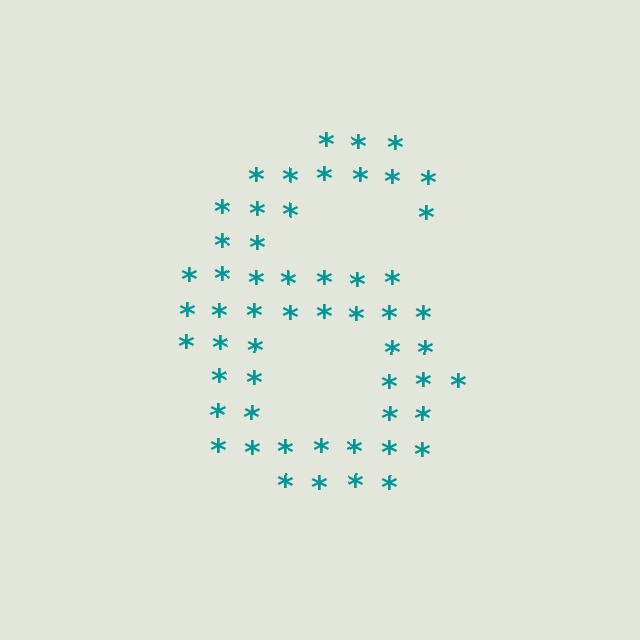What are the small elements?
The small elements are asterisks.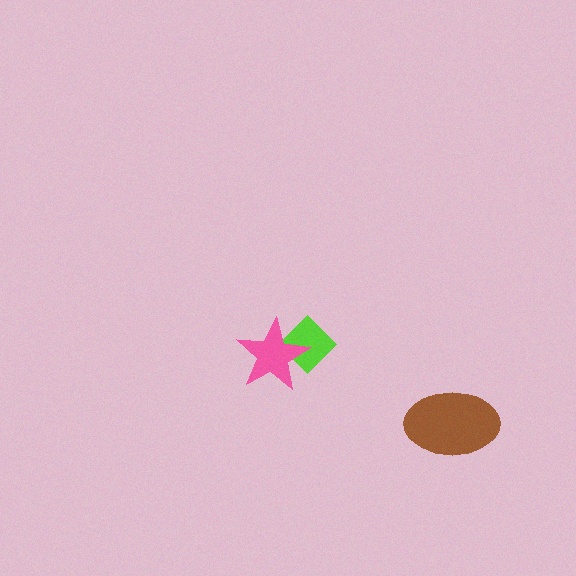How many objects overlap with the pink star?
1 object overlaps with the pink star.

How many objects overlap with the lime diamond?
1 object overlaps with the lime diamond.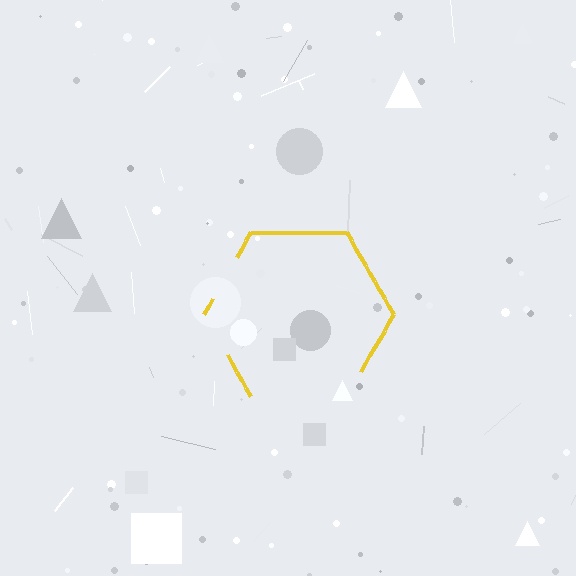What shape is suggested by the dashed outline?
The dashed outline suggests a hexagon.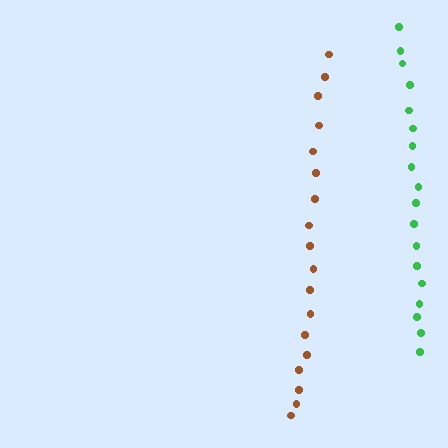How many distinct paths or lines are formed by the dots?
There are 2 distinct paths.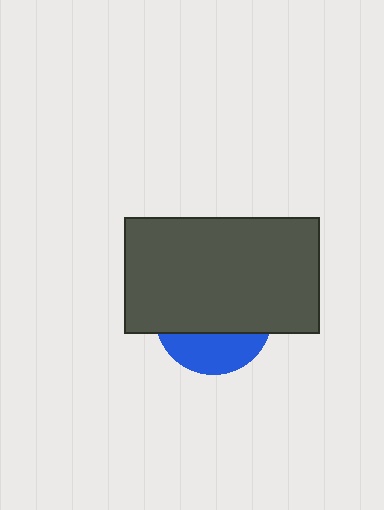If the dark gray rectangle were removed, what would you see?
You would see the complete blue circle.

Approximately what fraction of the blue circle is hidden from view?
Roughly 69% of the blue circle is hidden behind the dark gray rectangle.